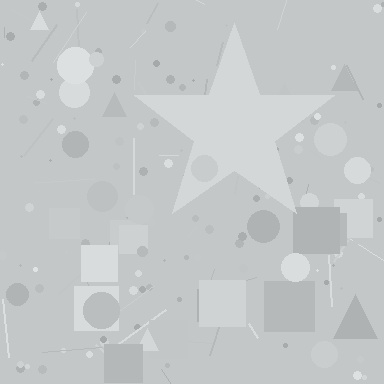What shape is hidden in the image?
A star is hidden in the image.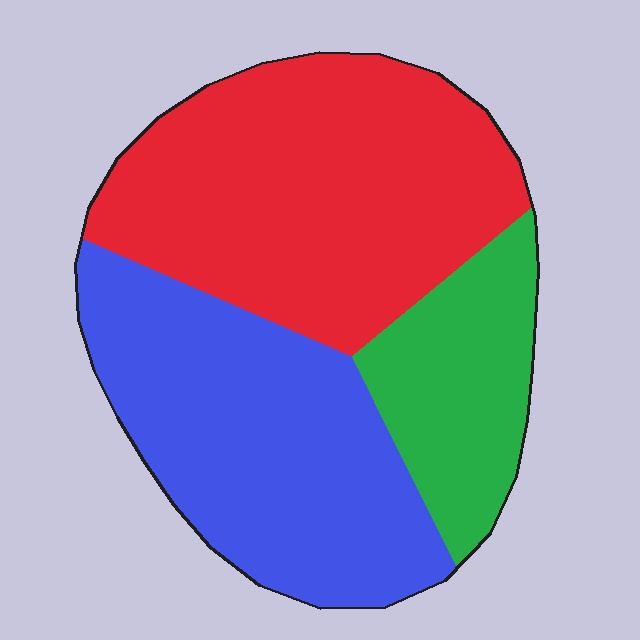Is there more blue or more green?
Blue.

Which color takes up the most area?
Red, at roughly 45%.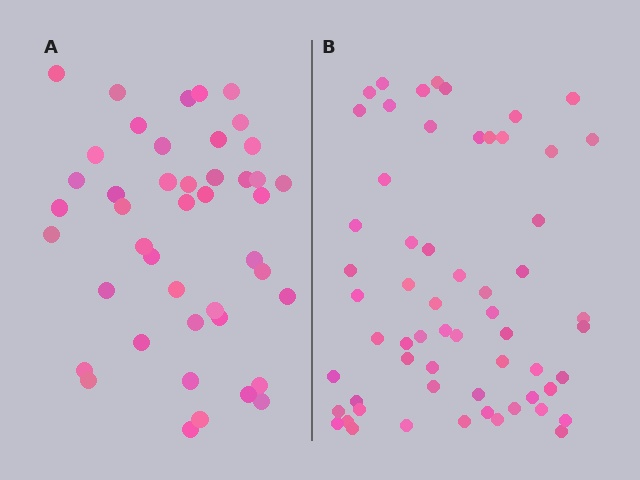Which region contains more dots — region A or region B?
Region B (the right region) has more dots.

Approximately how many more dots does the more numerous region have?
Region B has approximately 15 more dots than region A.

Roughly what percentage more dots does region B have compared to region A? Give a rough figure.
About 35% more.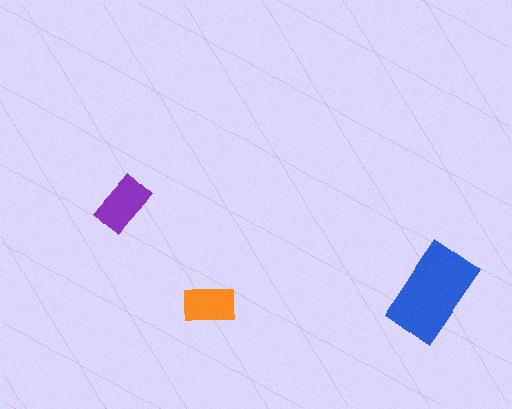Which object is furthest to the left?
The purple rectangle is leftmost.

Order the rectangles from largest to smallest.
the blue one, the purple one, the orange one.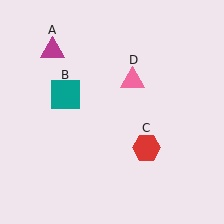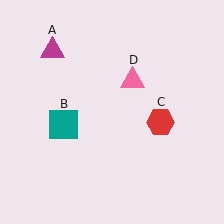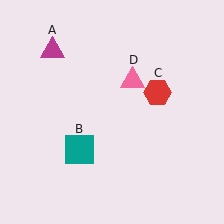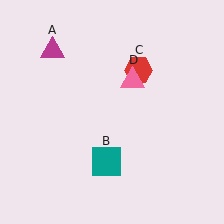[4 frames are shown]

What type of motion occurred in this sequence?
The teal square (object B), red hexagon (object C) rotated counterclockwise around the center of the scene.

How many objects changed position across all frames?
2 objects changed position: teal square (object B), red hexagon (object C).